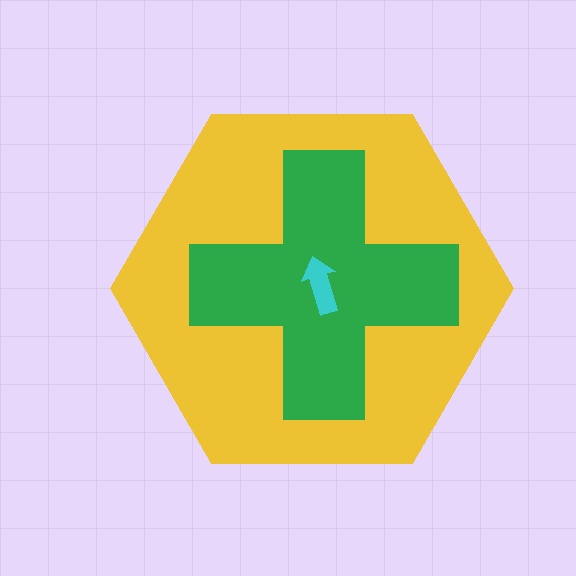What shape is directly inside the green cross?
The cyan arrow.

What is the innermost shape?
The cyan arrow.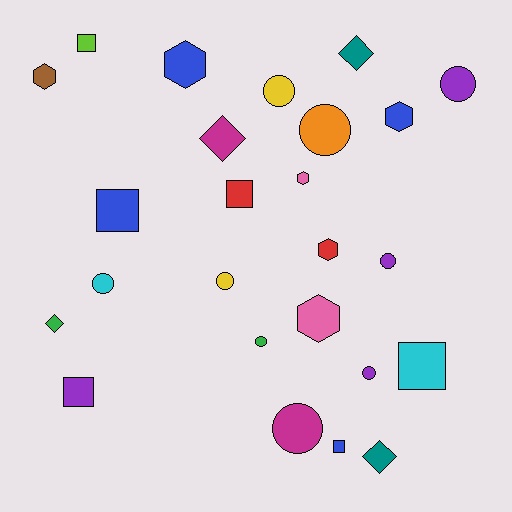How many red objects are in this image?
There are 2 red objects.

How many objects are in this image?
There are 25 objects.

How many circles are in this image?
There are 9 circles.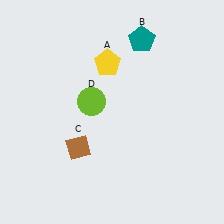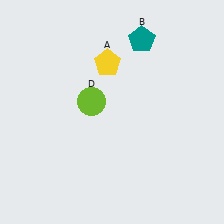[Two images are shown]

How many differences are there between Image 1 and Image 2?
There is 1 difference between the two images.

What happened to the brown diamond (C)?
The brown diamond (C) was removed in Image 2. It was in the bottom-left area of Image 1.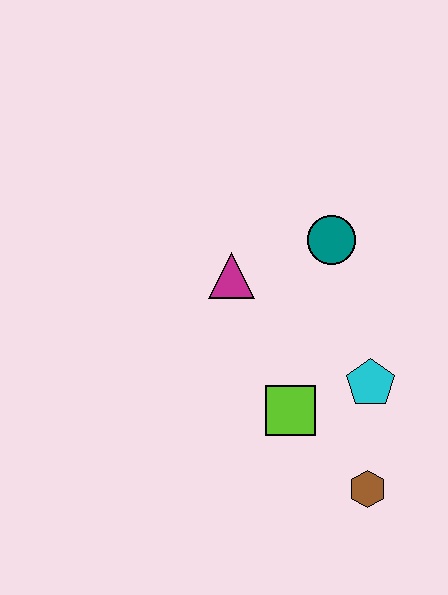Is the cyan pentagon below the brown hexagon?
No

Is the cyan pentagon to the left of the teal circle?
No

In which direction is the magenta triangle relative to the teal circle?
The magenta triangle is to the left of the teal circle.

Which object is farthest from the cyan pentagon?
The magenta triangle is farthest from the cyan pentagon.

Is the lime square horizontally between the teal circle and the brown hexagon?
No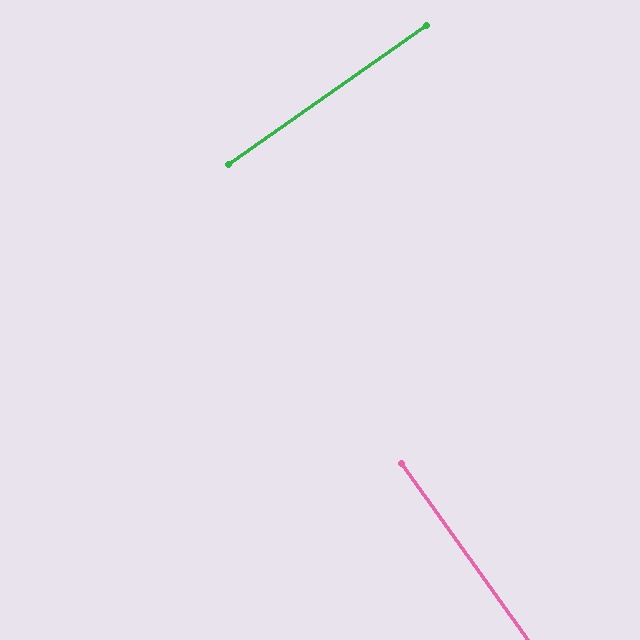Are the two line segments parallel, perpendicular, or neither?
Perpendicular — they meet at approximately 89°.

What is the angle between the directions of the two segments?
Approximately 89 degrees.